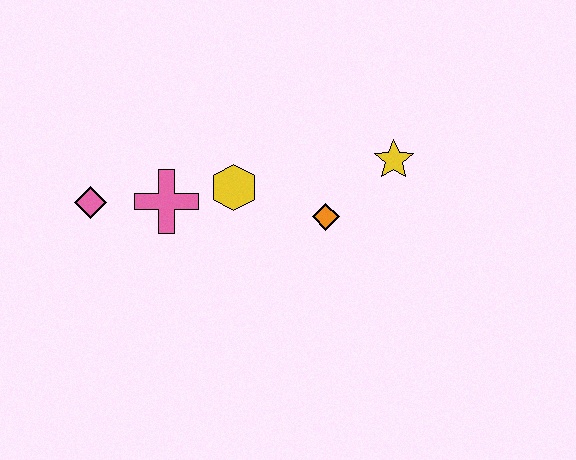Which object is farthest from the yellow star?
The pink diamond is farthest from the yellow star.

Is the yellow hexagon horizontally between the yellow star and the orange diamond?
No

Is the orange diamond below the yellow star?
Yes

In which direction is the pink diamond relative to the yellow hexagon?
The pink diamond is to the left of the yellow hexagon.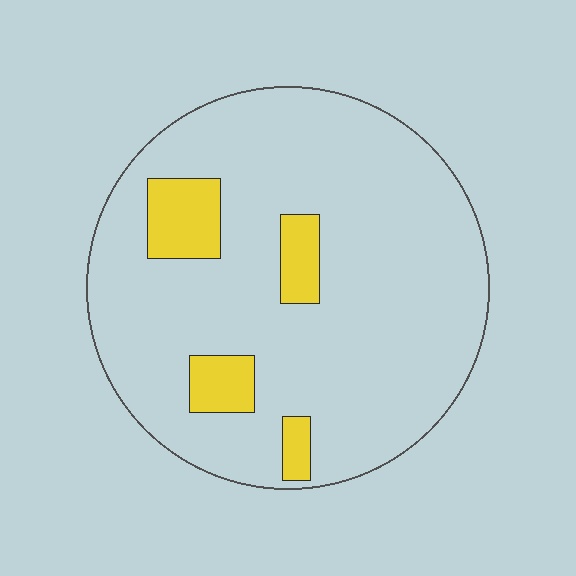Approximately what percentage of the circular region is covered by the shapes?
Approximately 10%.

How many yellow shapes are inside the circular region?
4.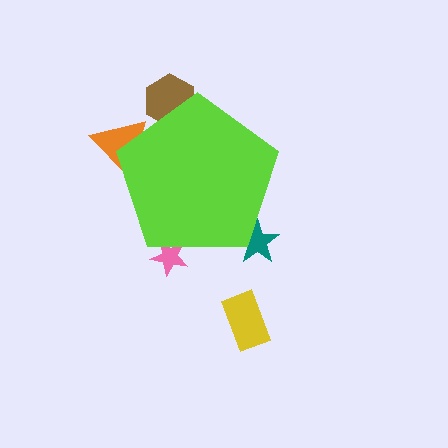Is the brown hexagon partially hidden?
Yes, the brown hexagon is partially hidden behind the lime pentagon.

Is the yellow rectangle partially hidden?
No, the yellow rectangle is fully visible.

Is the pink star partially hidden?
Yes, the pink star is partially hidden behind the lime pentagon.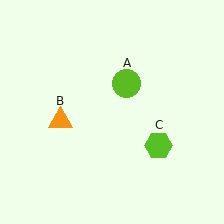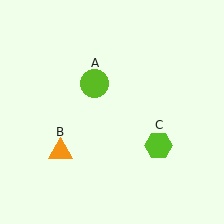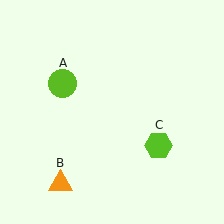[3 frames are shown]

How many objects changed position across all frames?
2 objects changed position: lime circle (object A), orange triangle (object B).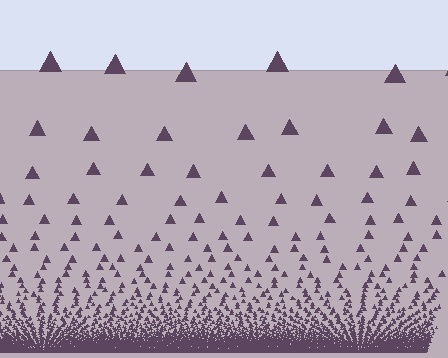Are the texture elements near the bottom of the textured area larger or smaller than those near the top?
Smaller. The gradient is inverted — elements near the bottom are smaller and denser.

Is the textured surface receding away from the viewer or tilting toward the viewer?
The surface appears to tilt toward the viewer. Texture elements get larger and sparser toward the top.